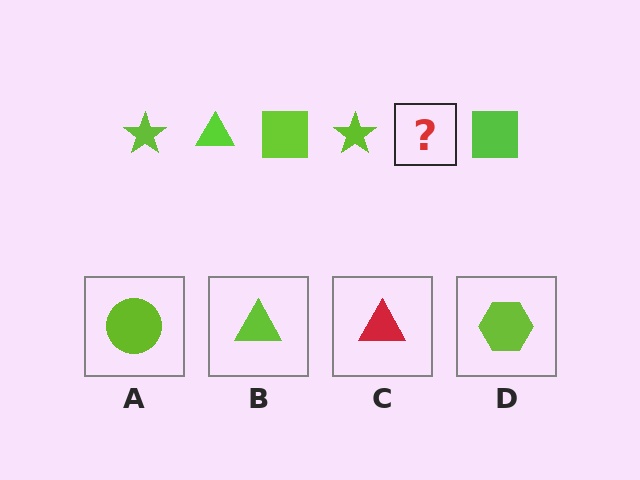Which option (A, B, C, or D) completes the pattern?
B.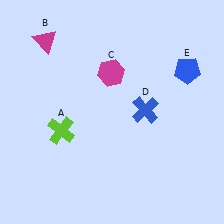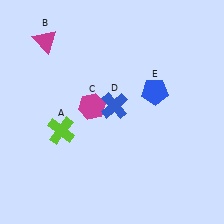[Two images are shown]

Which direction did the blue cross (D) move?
The blue cross (D) moved left.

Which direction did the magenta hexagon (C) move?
The magenta hexagon (C) moved down.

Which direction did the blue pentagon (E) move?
The blue pentagon (E) moved left.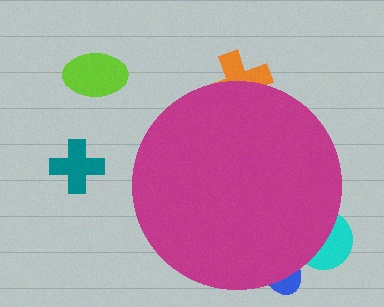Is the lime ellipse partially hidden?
No, the lime ellipse is fully visible.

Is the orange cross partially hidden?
Yes, the orange cross is partially hidden behind the magenta circle.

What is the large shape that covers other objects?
A magenta circle.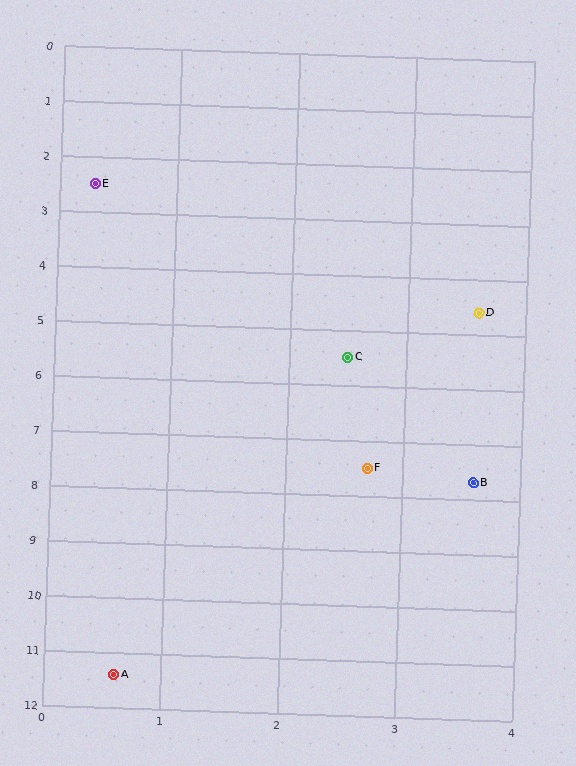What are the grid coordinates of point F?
Point F is at approximately (2.7, 7.5).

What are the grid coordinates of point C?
Point C is at approximately (2.5, 5.5).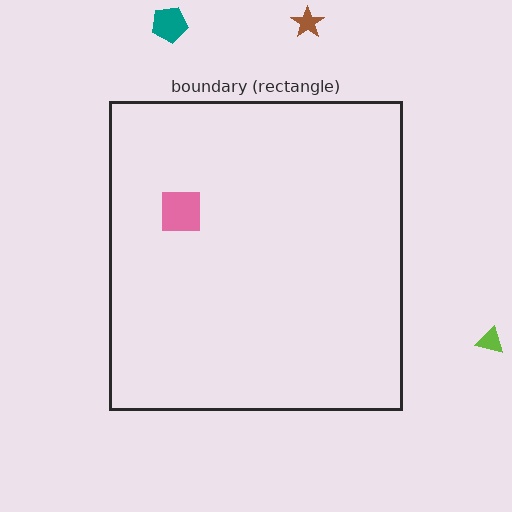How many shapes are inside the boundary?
1 inside, 3 outside.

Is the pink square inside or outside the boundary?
Inside.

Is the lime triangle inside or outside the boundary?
Outside.